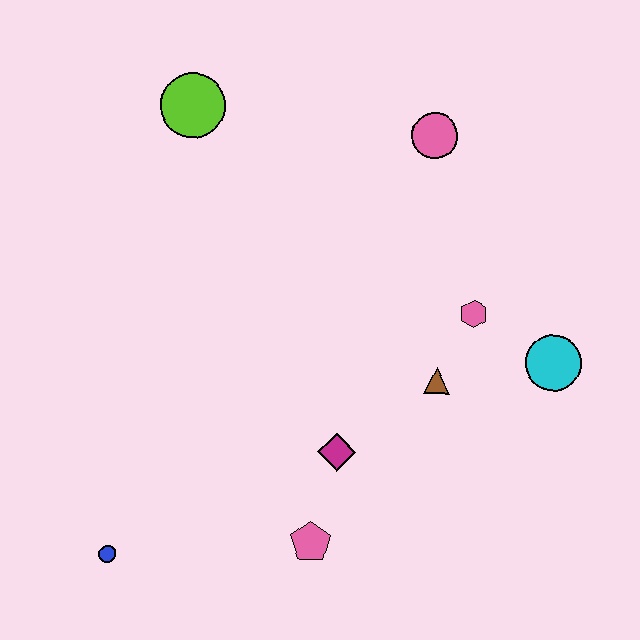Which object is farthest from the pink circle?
The blue circle is farthest from the pink circle.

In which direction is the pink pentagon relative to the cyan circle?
The pink pentagon is to the left of the cyan circle.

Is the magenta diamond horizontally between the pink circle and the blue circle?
Yes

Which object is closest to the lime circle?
The pink circle is closest to the lime circle.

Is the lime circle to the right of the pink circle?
No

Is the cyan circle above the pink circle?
No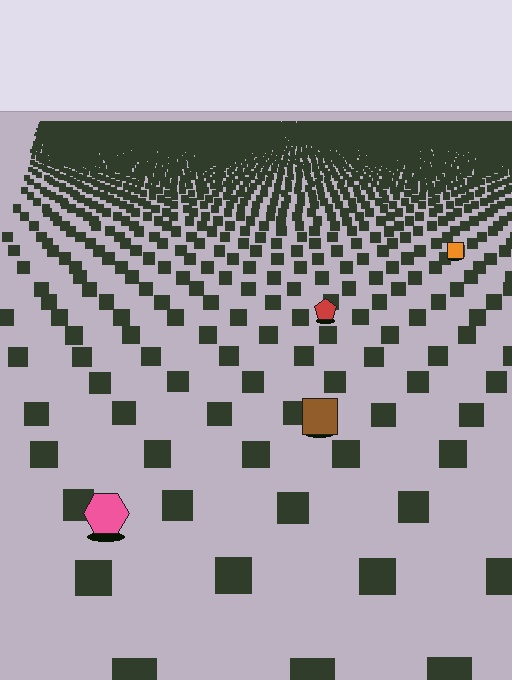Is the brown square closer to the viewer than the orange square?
Yes. The brown square is closer — you can tell from the texture gradient: the ground texture is coarser near it.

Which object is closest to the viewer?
The pink hexagon is closest. The texture marks near it are larger and more spread out.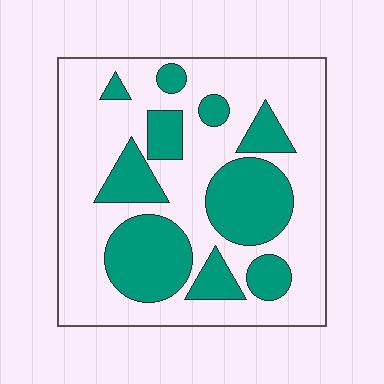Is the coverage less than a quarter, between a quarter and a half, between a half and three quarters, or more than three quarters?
Between a quarter and a half.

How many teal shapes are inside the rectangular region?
10.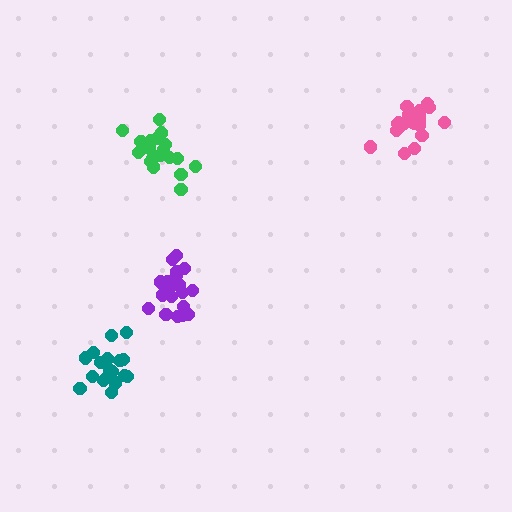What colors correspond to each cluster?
The clusters are colored: purple, green, pink, teal.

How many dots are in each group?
Group 1: 20 dots, Group 2: 20 dots, Group 3: 21 dots, Group 4: 18 dots (79 total).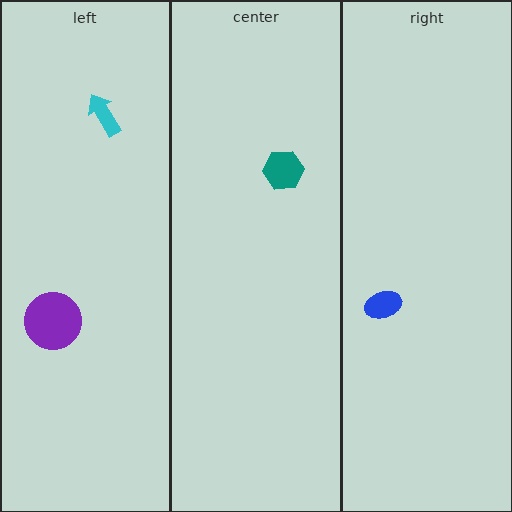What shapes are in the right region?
The blue ellipse.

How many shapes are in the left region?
2.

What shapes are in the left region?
The cyan arrow, the purple circle.